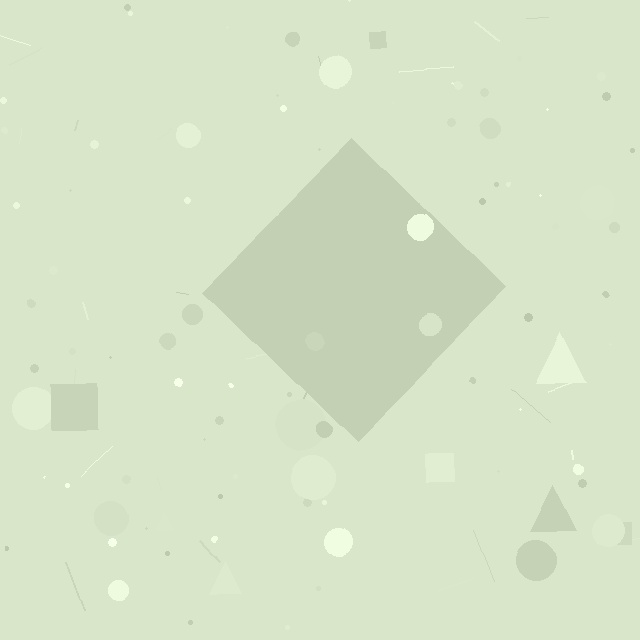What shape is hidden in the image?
A diamond is hidden in the image.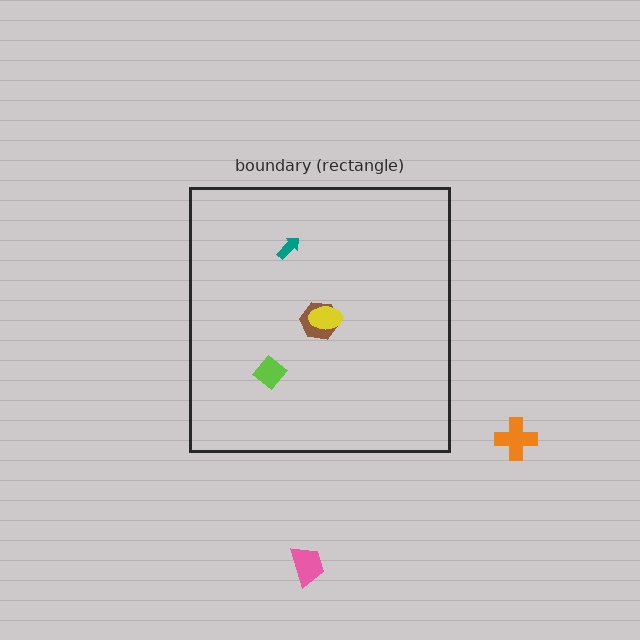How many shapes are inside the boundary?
4 inside, 2 outside.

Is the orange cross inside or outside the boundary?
Outside.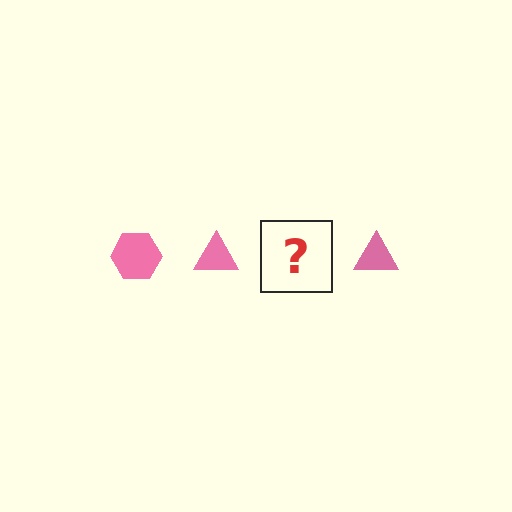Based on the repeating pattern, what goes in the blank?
The blank should be a pink hexagon.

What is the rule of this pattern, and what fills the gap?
The rule is that the pattern cycles through hexagon, triangle shapes in pink. The gap should be filled with a pink hexagon.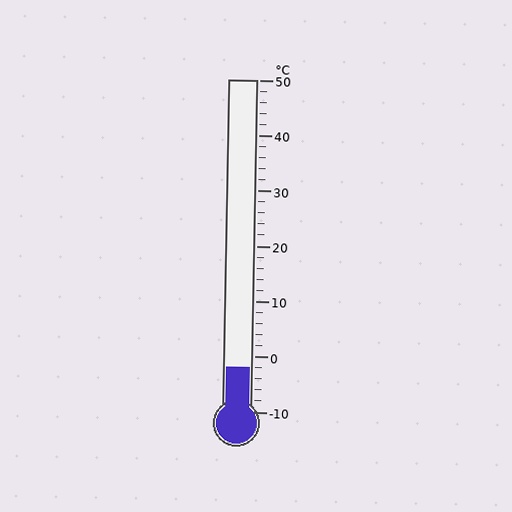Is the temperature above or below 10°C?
The temperature is below 10°C.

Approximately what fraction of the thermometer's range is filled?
The thermometer is filled to approximately 15% of its range.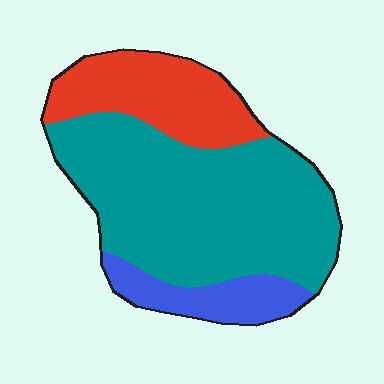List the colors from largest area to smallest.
From largest to smallest: teal, red, blue.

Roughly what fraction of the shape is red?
Red takes up about one quarter (1/4) of the shape.